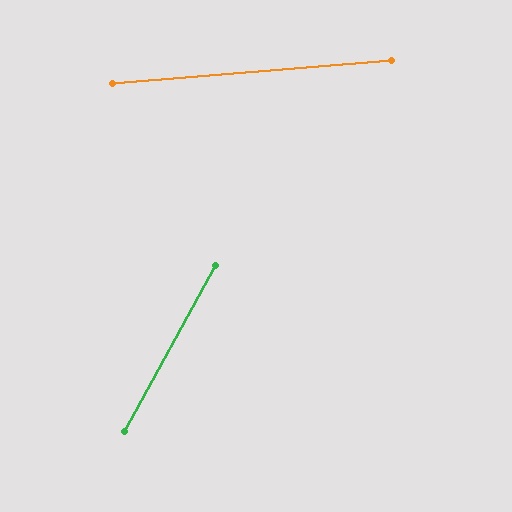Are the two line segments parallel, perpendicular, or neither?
Neither parallel nor perpendicular — they differ by about 56°.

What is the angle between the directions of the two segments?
Approximately 56 degrees.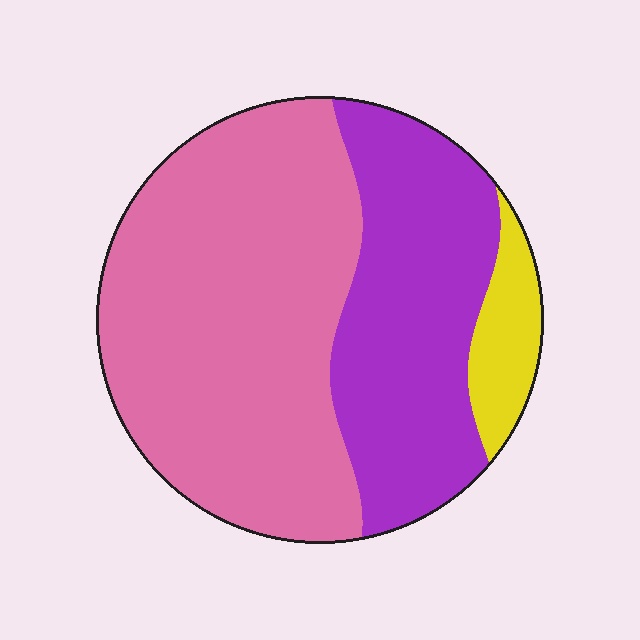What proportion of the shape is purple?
Purple takes up between a quarter and a half of the shape.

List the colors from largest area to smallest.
From largest to smallest: pink, purple, yellow.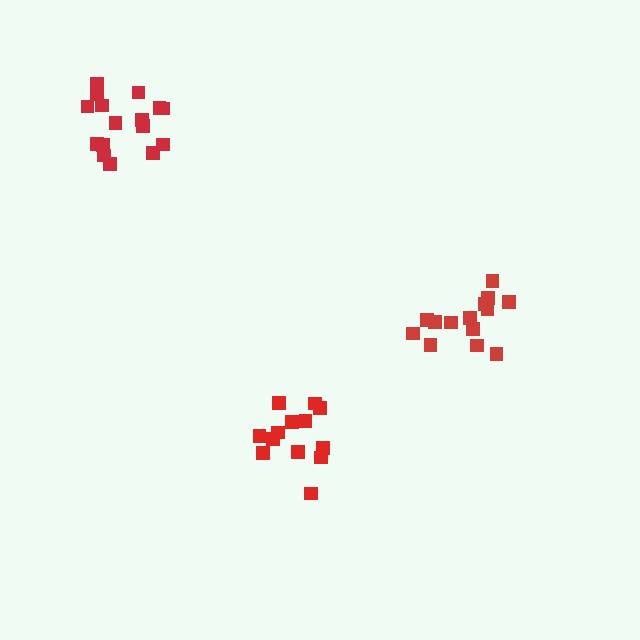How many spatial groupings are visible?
There are 3 spatial groupings.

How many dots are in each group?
Group 1: 13 dots, Group 2: 16 dots, Group 3: 14 dots (43 total).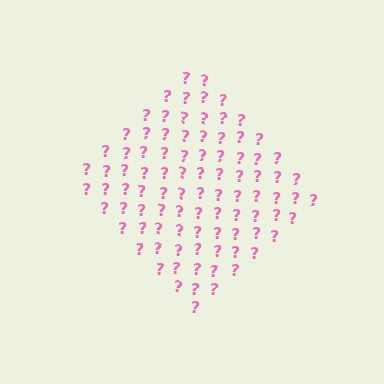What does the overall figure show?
The overall figure shows a diamond.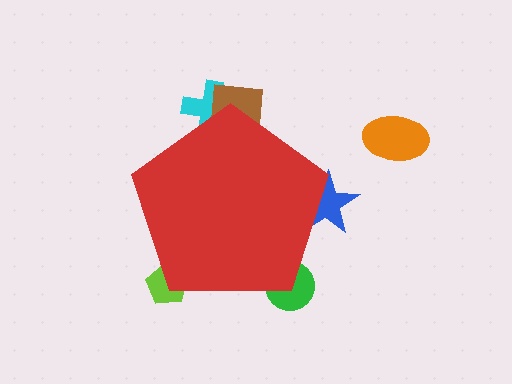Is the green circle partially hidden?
Yes, the green circle is partially hidden behind the red pentagon.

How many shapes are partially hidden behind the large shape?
5 shapes are partially hidden.